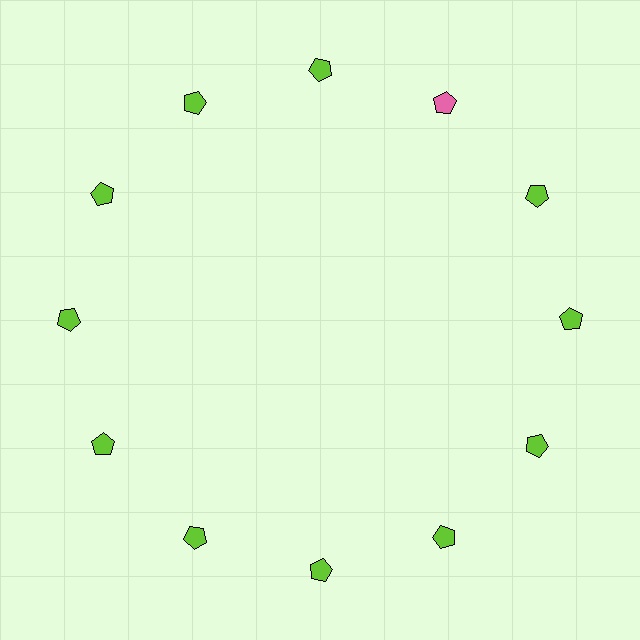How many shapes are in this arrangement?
There are 12 shapes arranged in a ring pattern.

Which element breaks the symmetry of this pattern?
The pink pentagon at roughly the 1 o'clock position breaks the symmetry. All other shapes are lime pentagons.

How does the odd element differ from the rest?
It has a different color: pink instead of lime.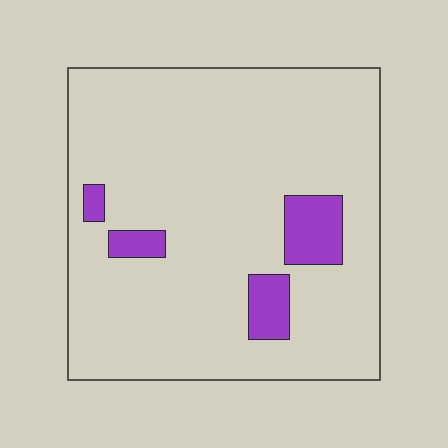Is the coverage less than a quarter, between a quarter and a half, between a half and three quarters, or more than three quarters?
Less than a quarter.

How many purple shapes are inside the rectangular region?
4.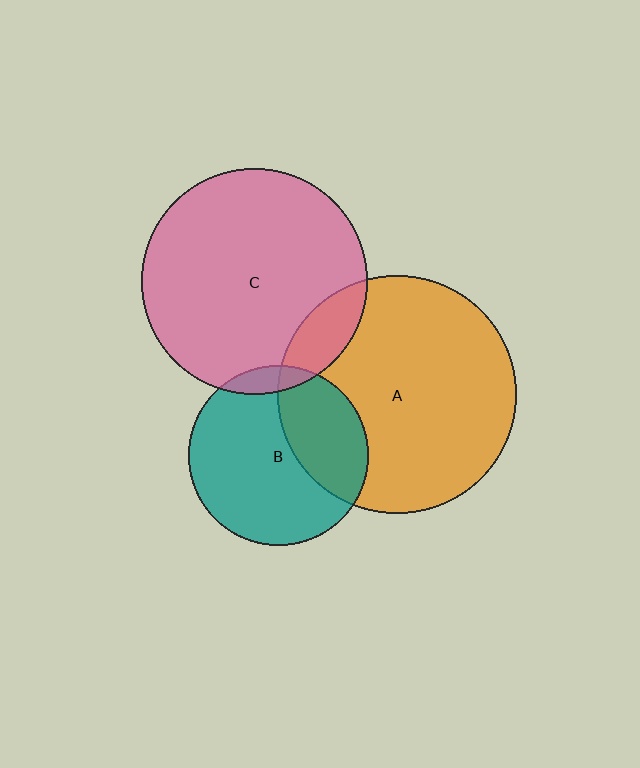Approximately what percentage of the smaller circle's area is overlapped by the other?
Approximately 35%.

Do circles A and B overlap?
Yes.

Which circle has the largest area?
Circle A (orange).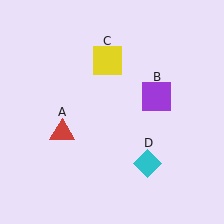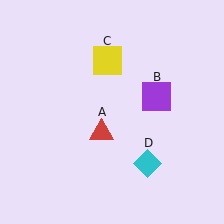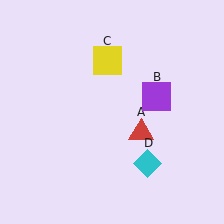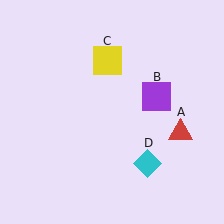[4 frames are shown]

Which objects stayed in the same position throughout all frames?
Purple square (object B) and yellow square (object C) and cyan diamond (object D) remained stationary.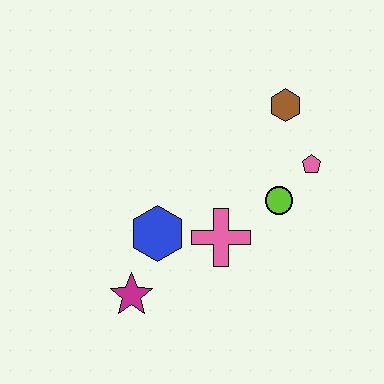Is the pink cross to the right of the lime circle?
No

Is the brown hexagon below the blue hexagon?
No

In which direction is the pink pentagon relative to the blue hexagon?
The pink pentagon is to the right of the blue hexagon.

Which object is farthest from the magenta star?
The brown hexagon is farthest from the magenta star.